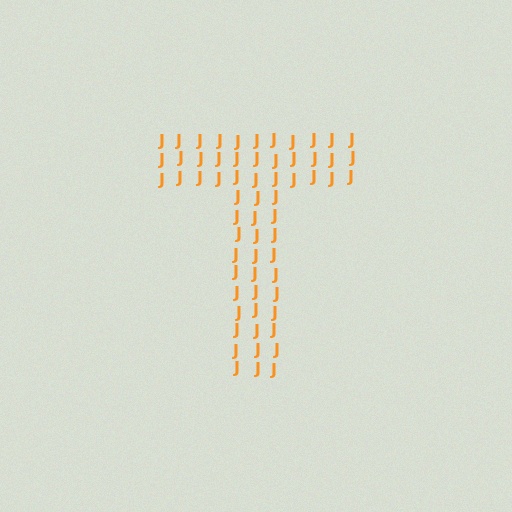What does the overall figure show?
The overall figure shows the letter T.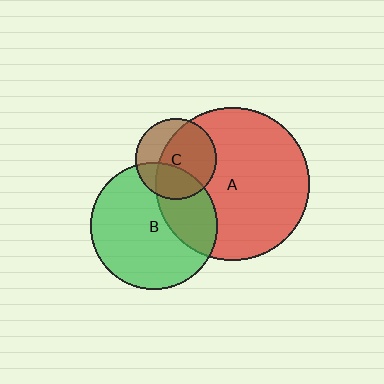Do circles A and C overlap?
Yes.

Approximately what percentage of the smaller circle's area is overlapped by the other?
Approximately 65%.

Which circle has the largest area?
Circle A (red).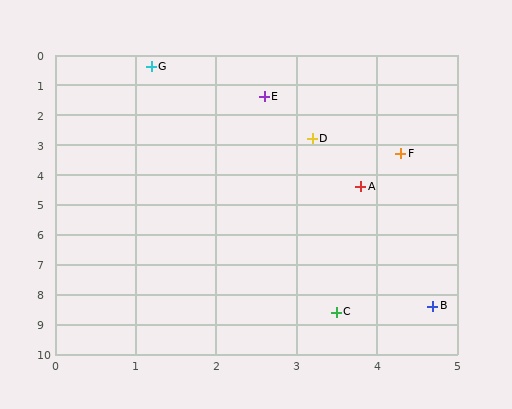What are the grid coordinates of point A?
Point A is at approximately (3.8, 4.4).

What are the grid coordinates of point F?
Point F is at approximately (4.3, 3.3).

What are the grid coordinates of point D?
Point D is at approximately (3.2, 2.8).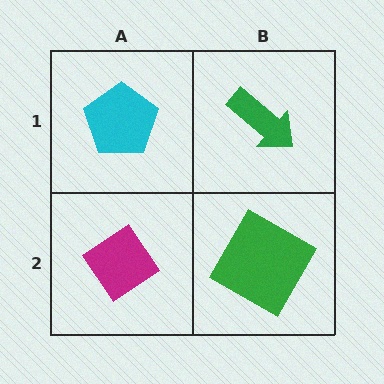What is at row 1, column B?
A green arrow.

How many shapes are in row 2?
2 shapes.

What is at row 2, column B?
A green square.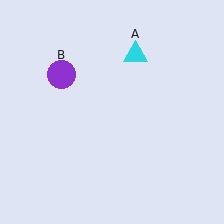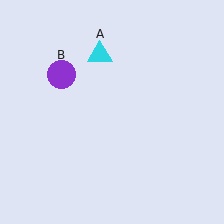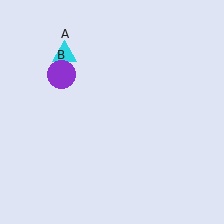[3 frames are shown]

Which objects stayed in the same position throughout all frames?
Purple circle (object B) remained stationary.